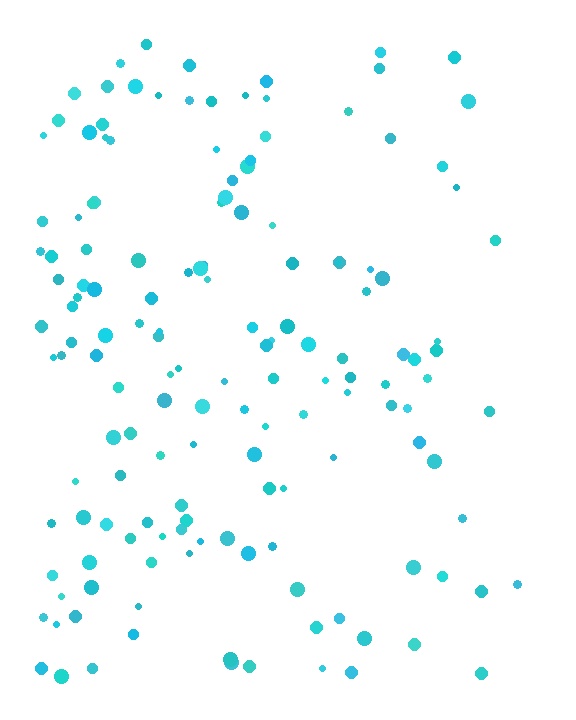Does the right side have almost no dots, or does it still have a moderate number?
Still a moderate number, just noticeably fewer than the left.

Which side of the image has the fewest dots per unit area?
The right.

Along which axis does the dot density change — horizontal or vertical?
Horizontal.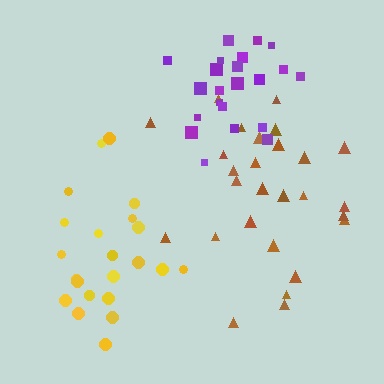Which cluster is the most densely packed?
Purple.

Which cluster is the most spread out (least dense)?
Brown.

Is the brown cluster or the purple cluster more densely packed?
Purple.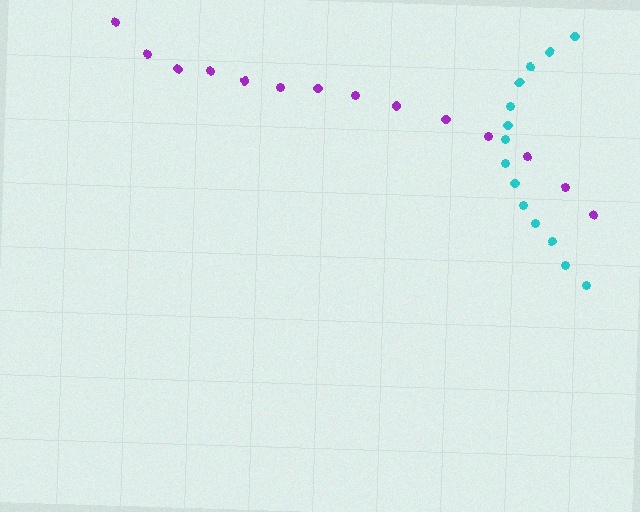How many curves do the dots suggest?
There are 2 distinct paths.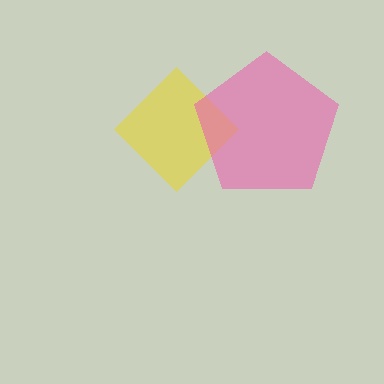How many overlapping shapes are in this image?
There are 2 overlapping shapes in the image.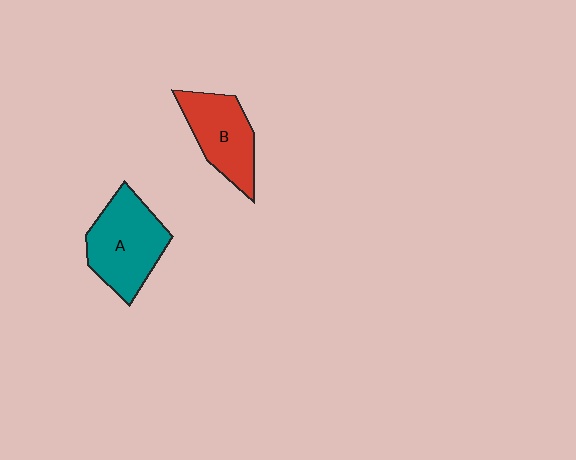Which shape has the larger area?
Shape A (teal).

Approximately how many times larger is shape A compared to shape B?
Approximately 1.2 times.